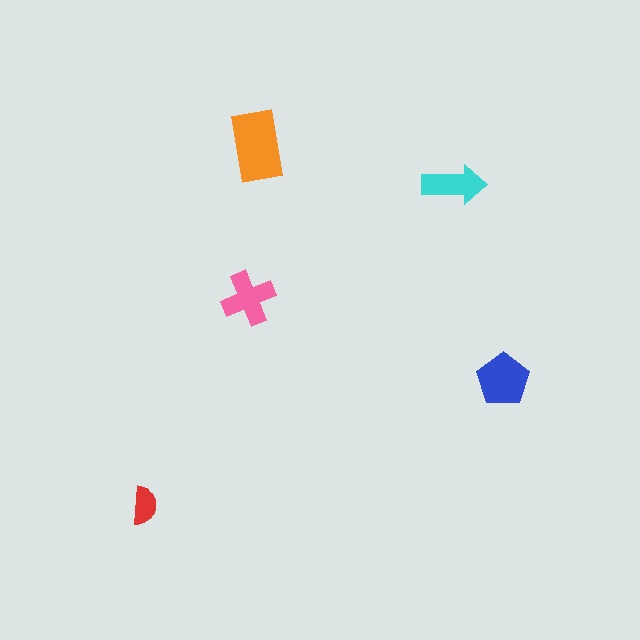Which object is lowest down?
The red semicircle is bottommost.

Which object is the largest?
The orange rectangle.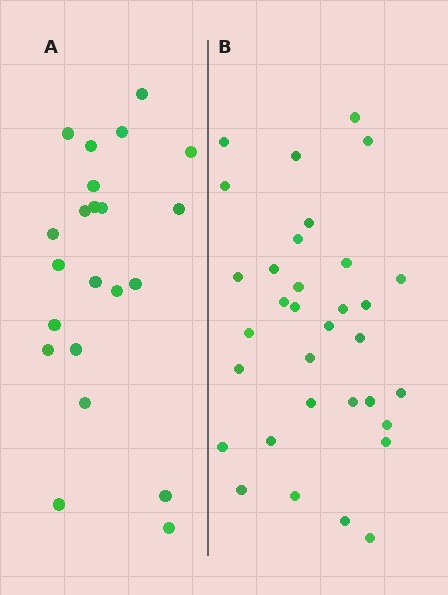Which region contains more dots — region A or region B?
Region B (the right region) has more dots.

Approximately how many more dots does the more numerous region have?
Region B has roughly 12 or so more dots than region A.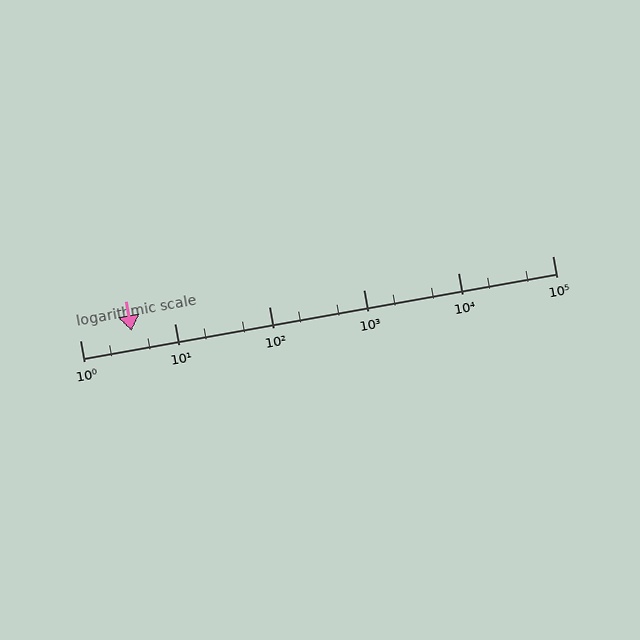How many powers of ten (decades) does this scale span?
The scale spans 5 decades, from 1 to 100000.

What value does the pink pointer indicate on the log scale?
The pointer indicates approximately 3.5.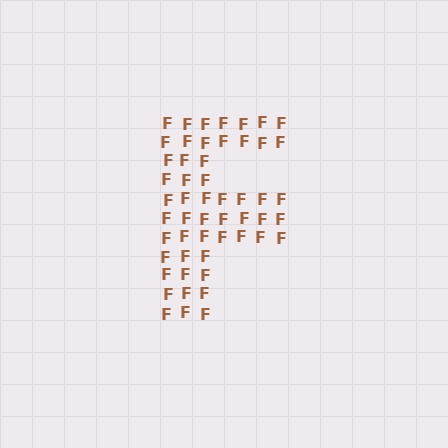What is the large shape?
The large shape is the letter F.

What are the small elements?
The small elements are letter F's.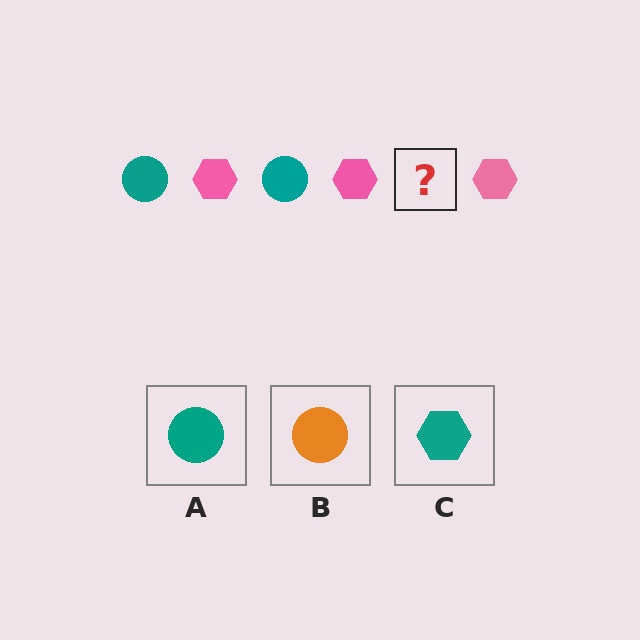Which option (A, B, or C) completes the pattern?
A.